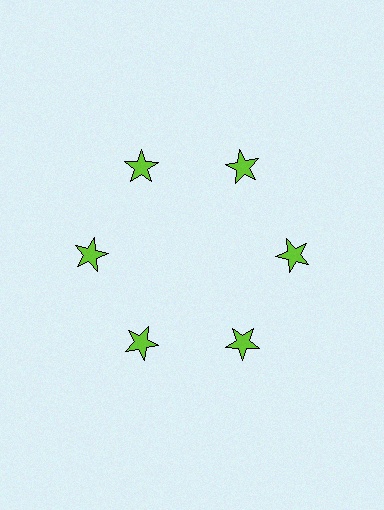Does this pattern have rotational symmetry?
Yes, this pattern has 6-fold rotational symmetry. It looks the same after rotating 60 degrees around the center.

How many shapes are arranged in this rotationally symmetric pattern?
There are 6 shapes, arranged in 6 groups of 1.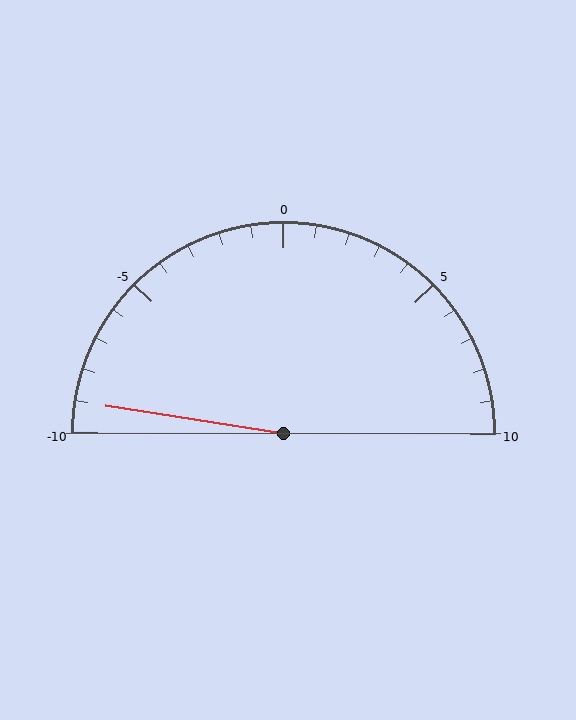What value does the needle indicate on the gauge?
The needle indicates approximately -9.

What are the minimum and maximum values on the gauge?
The gauge ranges from -10 to 10.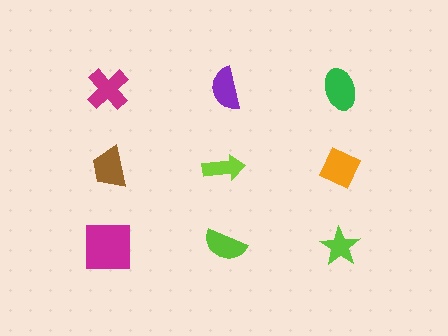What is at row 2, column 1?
A brown trapezoid.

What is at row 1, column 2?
A purple semicircle.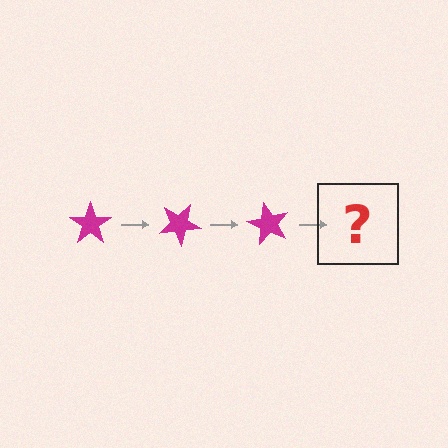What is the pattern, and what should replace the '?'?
The pattern is that the star rotates 30 degrees each step. The '?' should be a magenta star rotated 90 degrees.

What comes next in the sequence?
The next element should be a magenta star rotated 90 degrees.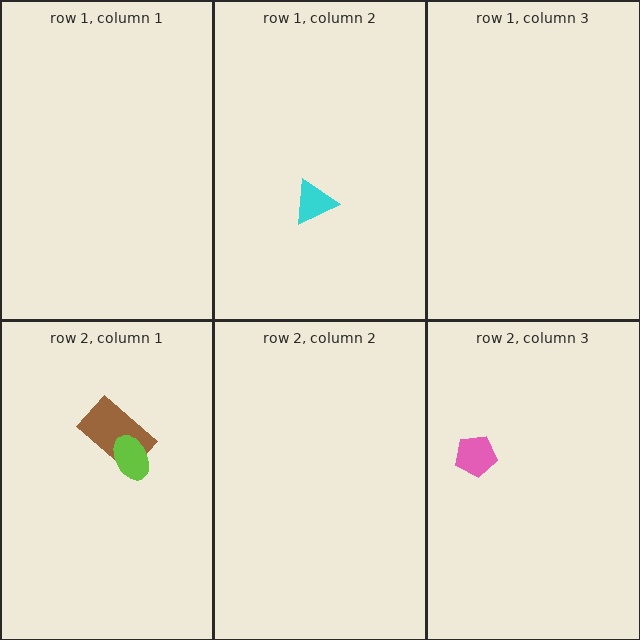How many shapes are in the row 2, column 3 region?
1.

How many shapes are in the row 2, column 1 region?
2.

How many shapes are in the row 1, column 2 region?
1.